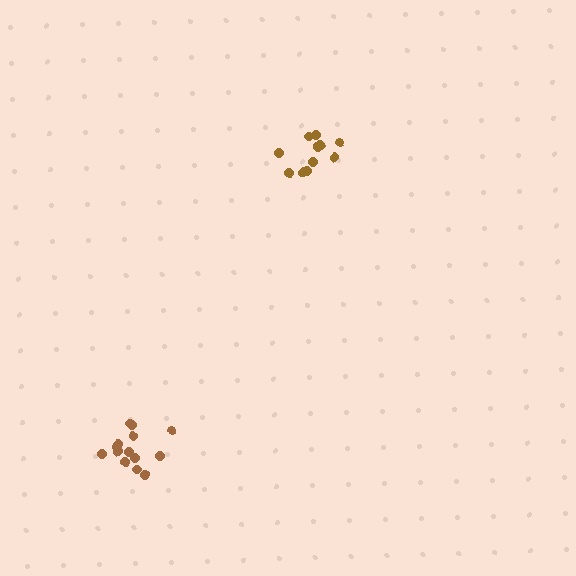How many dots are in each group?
Group 1: 14 dots, Group 2: 11 dots (25 total).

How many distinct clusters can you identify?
There are 2 distinct clusters.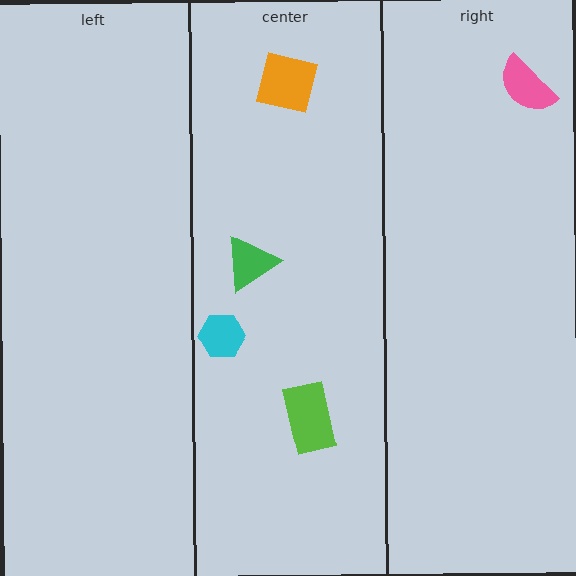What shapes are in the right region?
The pink semicircle.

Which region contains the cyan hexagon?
The center region.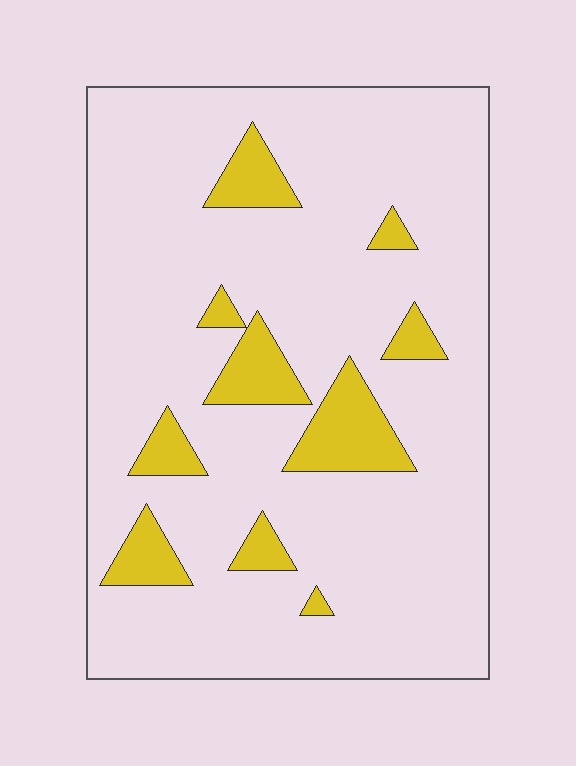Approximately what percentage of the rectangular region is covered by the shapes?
Approximately 15%.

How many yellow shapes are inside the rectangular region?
10.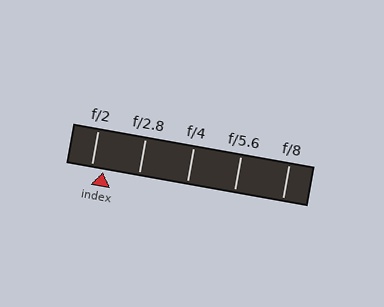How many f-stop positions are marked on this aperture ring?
There are 5 f-stop positions marked.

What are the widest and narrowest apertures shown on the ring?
The widest aperture shown is f/2 and the narrowest is f/8.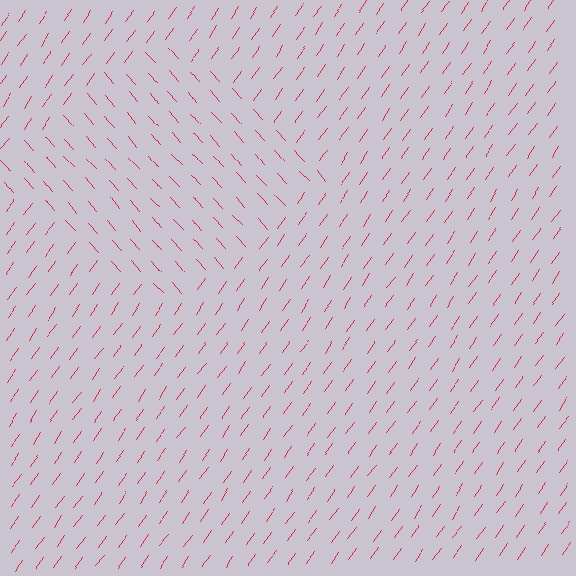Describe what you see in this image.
The image is filled with small red line segments. A diamond region in the image has lines oriented differently from the surrounding lines, creating a visible texture boundary.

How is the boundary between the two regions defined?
The boundary is defined purely by a change in line orientation (approximately 77 degrees difference). All lines are the same color and thickness.